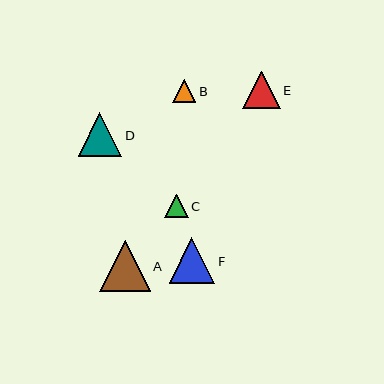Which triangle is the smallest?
Triangle B is the smallest with a size of approximately 23 pixels.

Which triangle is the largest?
Triangle A is the largest with a size of approximately 51 pixels.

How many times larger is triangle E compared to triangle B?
Triangle E is approximately 1.7 times the size of triangle B.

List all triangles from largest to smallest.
From largest to smallest: A, F, D, E, C, B.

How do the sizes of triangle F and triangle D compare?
Triangle F and triangle D are approximately the same size.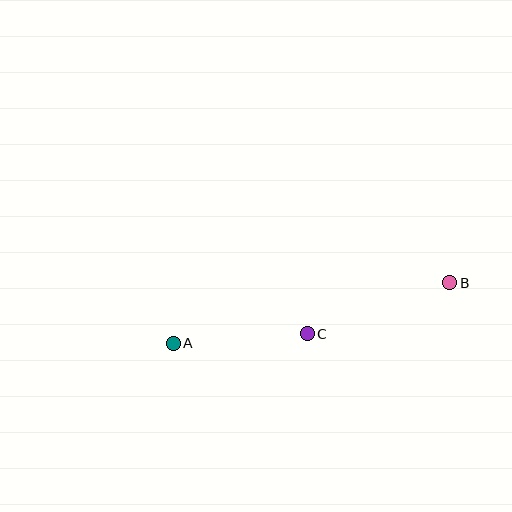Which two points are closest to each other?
Points A and C are closest to each other.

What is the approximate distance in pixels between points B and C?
The distance between B and C is approximately 152 pixels.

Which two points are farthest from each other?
Points A and B are farthest from each other.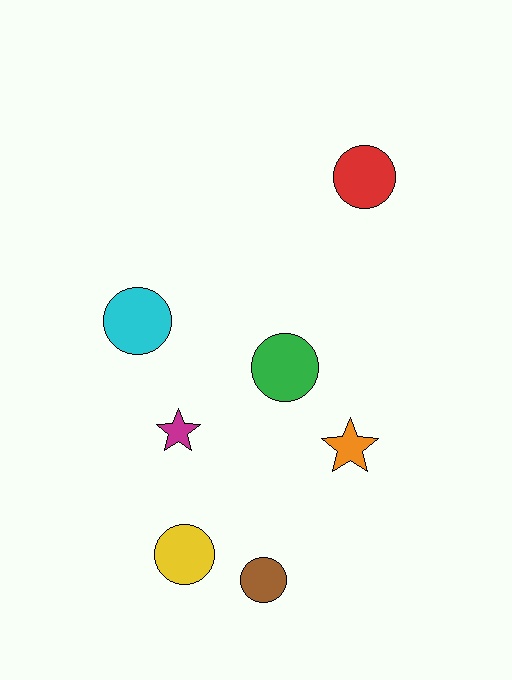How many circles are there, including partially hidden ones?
There are 5 circles.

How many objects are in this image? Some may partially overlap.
There are 7 objects.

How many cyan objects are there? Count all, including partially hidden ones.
There is 1 cyan object.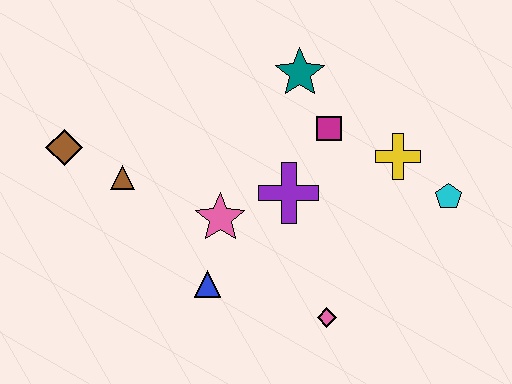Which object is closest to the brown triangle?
The brown diamond is closest to the brown triangle.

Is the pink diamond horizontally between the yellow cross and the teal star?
Yes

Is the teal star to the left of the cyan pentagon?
Yes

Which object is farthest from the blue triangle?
The cyan pentagon is farthest from the blue triangle.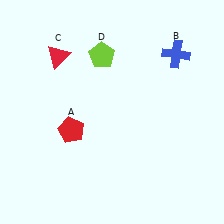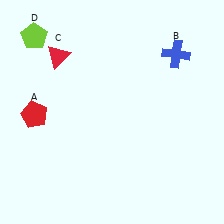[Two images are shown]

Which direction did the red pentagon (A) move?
The red pentagon (A) moved left.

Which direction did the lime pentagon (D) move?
The lime pentagon (D) moved left.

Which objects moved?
The objects that moved are: the red pentagon (A), the lime pentagon (D).